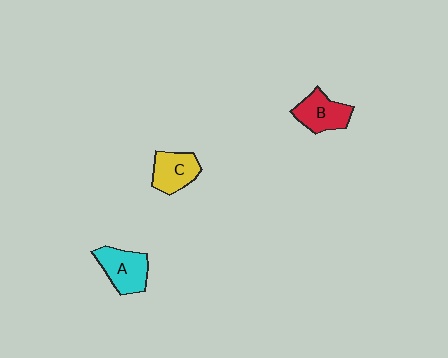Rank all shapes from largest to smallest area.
From largest to smallest: A (cyan), B (red), C (yellow).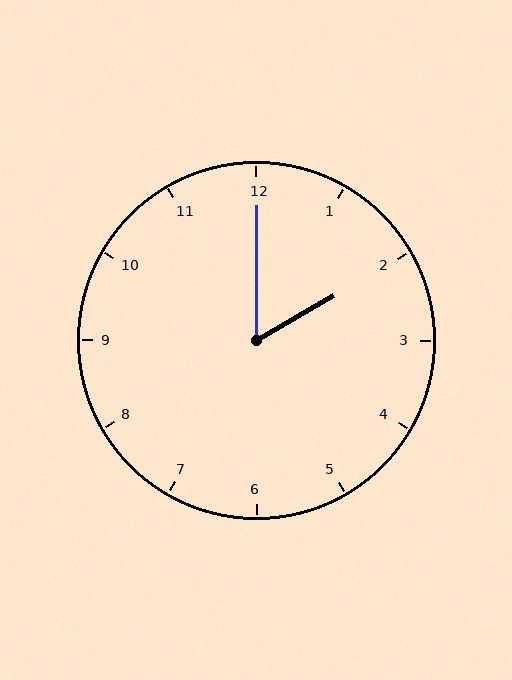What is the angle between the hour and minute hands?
Approximately 60 degrees.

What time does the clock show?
2:00.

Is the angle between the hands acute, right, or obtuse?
It is acute.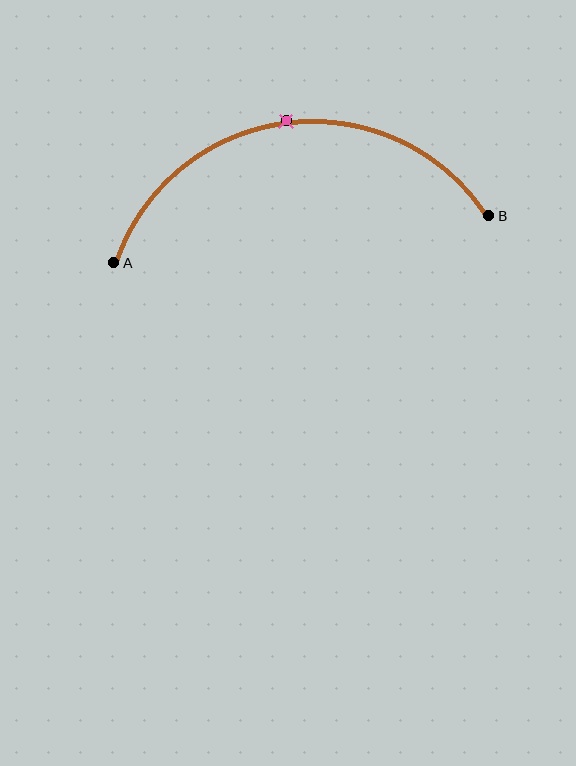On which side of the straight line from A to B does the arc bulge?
The arc bulges above the straight line connecting A and B.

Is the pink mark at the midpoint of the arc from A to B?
Yes. The pink mark lies on the arc at equal arc-length from both A and B — it is the arc midpoint.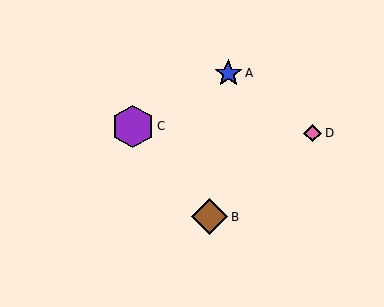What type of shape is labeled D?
Shape D is a pink diamond.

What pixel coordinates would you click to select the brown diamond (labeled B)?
Click at (209, 217) to select the brown diamond B.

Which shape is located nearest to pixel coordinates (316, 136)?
The pink diamond (labeled D) at (313, 133) is nearest to that location.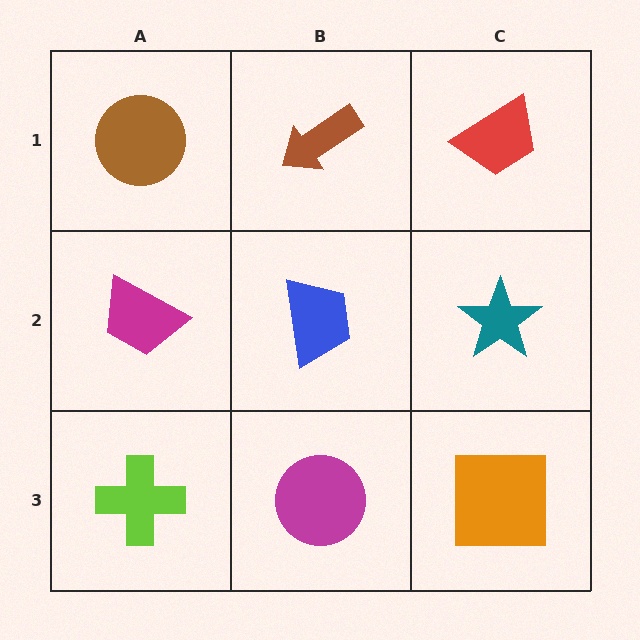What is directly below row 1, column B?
A blue trapezoid.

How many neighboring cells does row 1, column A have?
2.